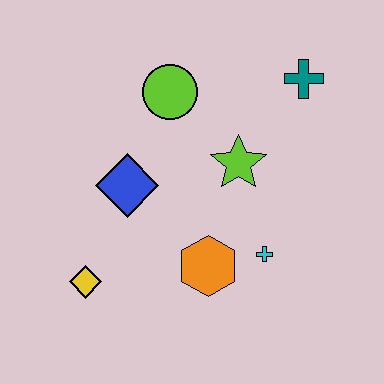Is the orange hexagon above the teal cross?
No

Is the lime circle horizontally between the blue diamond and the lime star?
Yes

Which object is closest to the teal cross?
The lime star is closest to the teal cross.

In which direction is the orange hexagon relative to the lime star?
The orange hexagon is below the lime star.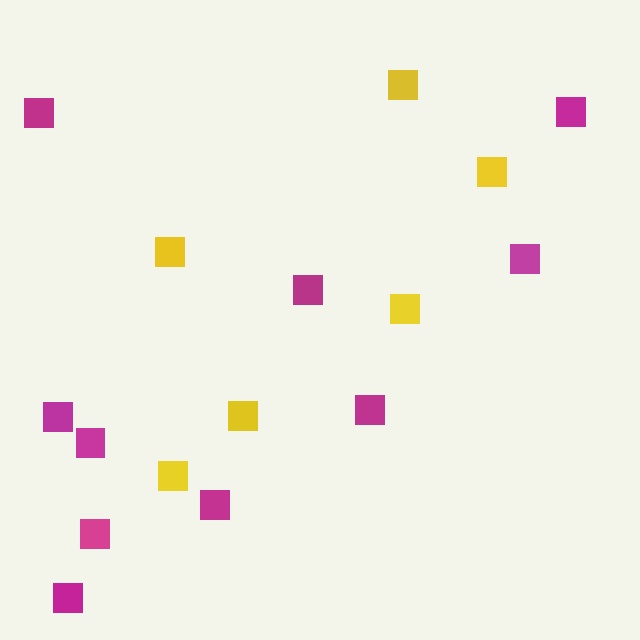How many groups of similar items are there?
There are 2 groups: one group of yellow squares (6) and one group of magenta squares (10).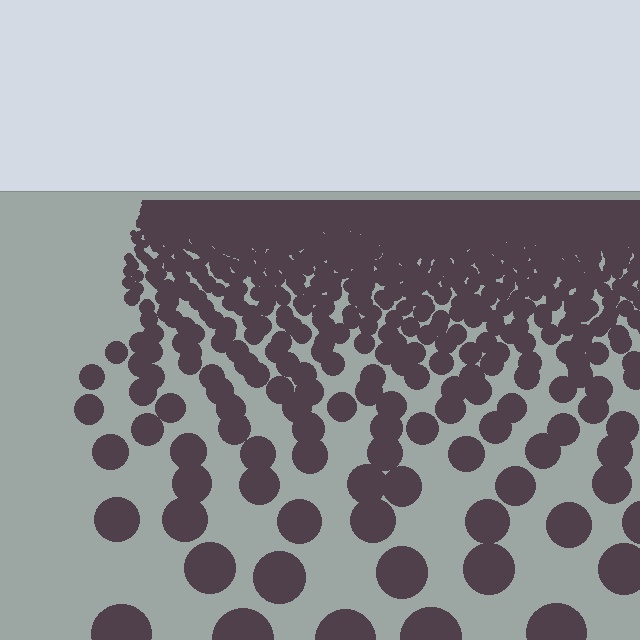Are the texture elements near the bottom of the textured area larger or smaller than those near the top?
Larger. Near the bottom, elements are closer to the viewer and appear at a bigger on-screen size.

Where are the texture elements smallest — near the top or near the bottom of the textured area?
Near the top.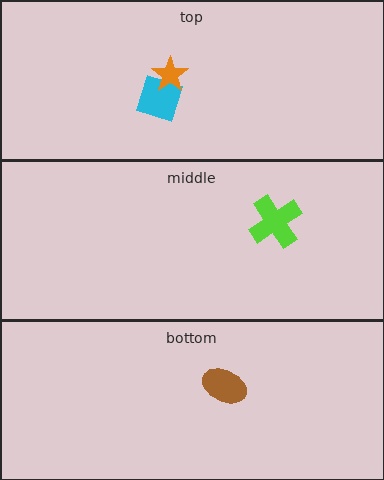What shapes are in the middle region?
The lime cross.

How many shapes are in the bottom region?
1.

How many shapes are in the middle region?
1.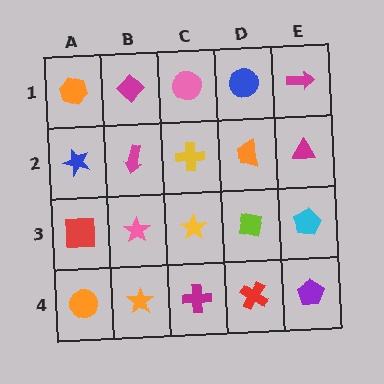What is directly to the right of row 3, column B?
A yellow star.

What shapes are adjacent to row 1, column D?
An orange trapezoid (row 2, column D), a pink circle (row 1, column C), a magenta arrow (row 1, column E).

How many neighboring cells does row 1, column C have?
3.